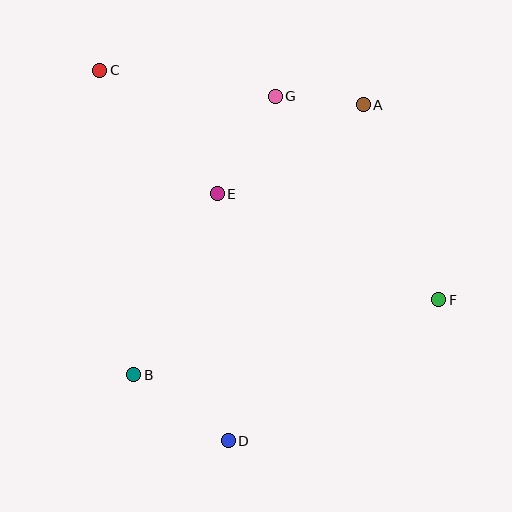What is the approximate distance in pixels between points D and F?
The distance between D and F is approximately 253 pixels.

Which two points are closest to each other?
Points A and G are closest to each other.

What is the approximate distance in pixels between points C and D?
The distance between C and D is approximately 392 pixels.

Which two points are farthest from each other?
Points C and F are farthest from each other.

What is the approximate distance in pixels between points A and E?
The distance between A and E is approximately 171 pixels.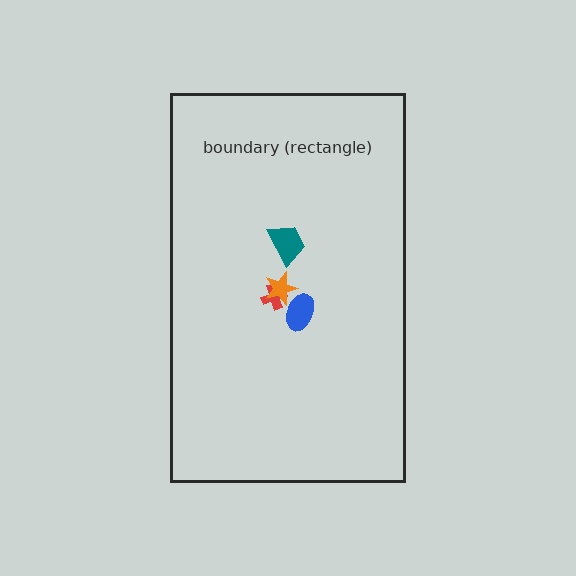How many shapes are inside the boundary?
4 inside, 0 outside.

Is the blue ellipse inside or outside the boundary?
Inside.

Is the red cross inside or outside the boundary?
Inside.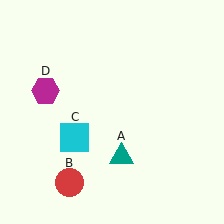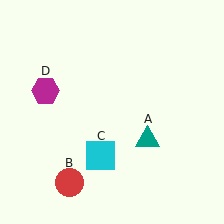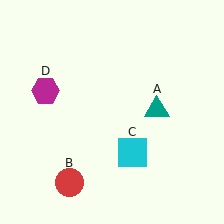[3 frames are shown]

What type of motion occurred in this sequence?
The teal triangle (object A), cyan square (object C) rotated counterclockwise around the center of the scene.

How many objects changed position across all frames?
2 objects changed position: teal triangle (object A), cyan square (object C).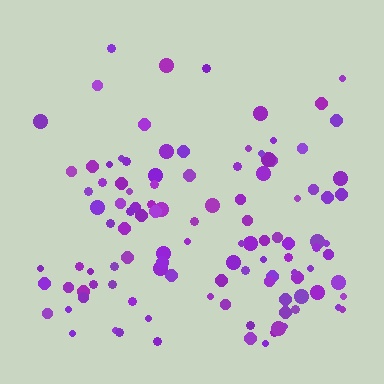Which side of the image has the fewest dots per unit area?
The top.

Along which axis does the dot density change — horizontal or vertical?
Vertical.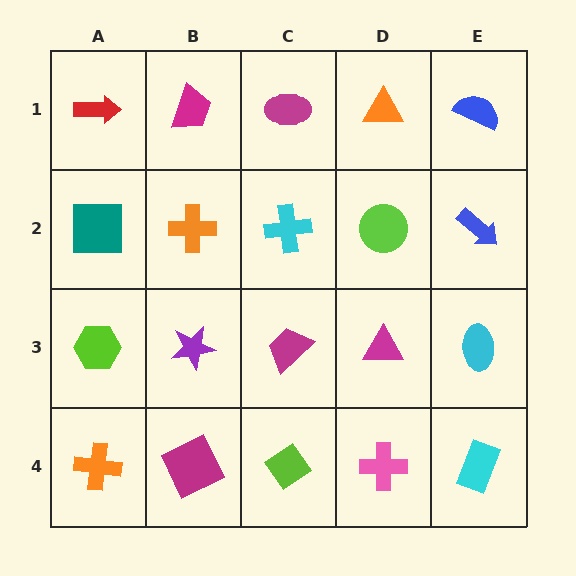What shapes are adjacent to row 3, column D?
A lime circle (row 2, column D), a pink cross (row 4, column D), a magenta trapezoid (row 3, column C), a cyan ellipse (row 3, column E).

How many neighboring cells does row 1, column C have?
3.